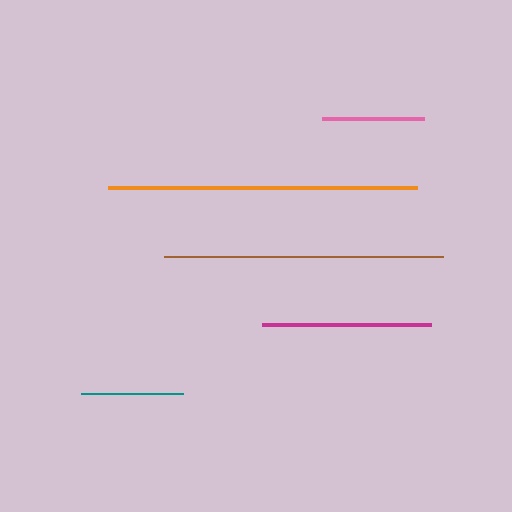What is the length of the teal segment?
The teal segment is approximately 102 pixels long.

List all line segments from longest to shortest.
From longest to shortest: orange, brown, magenta, teal, pink.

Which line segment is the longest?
The orange line is the longest at approximately 309 pixels.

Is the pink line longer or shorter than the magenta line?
The magenta line is longer than the pink line.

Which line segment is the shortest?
The pink line is the shortest at approximately 102 pixels.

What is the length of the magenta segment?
The magenta segment is approximately 169 pixels long.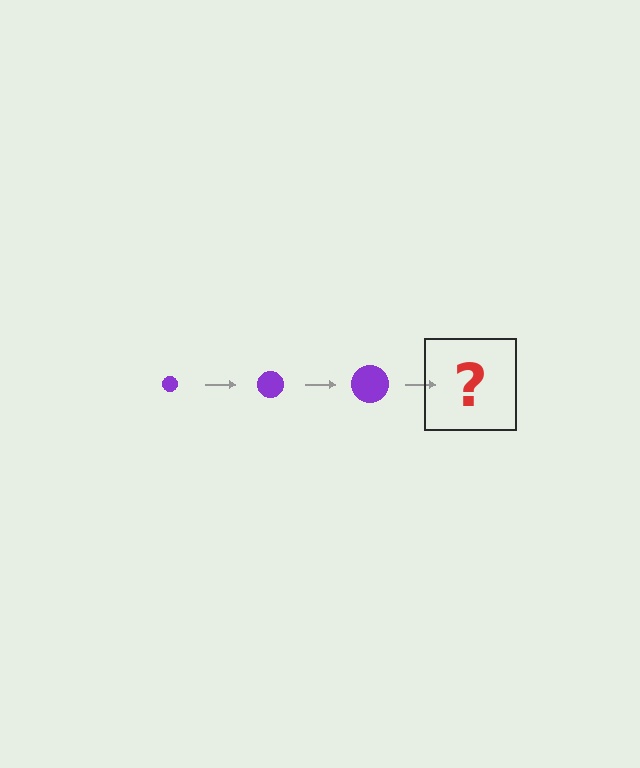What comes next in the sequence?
The next element should be a purple circle, larger than the previous one.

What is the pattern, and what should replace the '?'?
The pattern is that the circle gets progressively larger each step. The '?' should be a purple circle, larger than the previous one.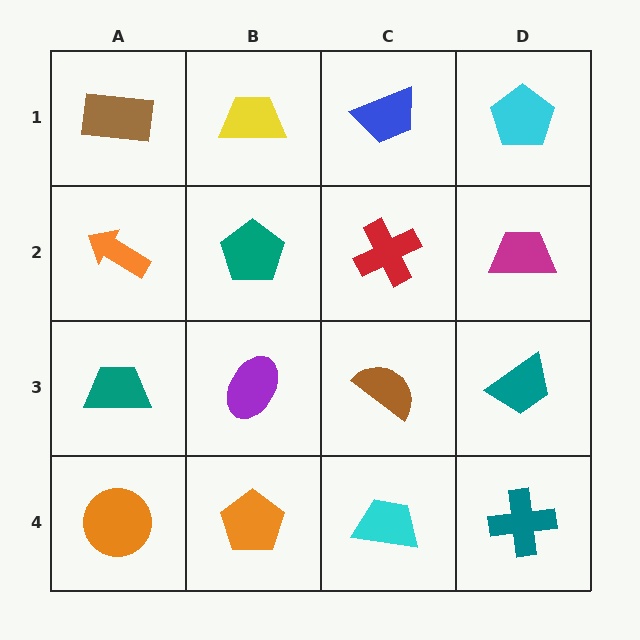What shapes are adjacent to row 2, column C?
A blue trapezoid (row 1, column C), a brown semicircle (row 3, column C), a teal pentagon (row 2, column B), a magenta trapezoid (row 2, column D).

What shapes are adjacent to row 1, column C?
A red cross (row 2, column C), a yellow trapezoid (row 1, column B), a cyan pentagon (row 1, column D).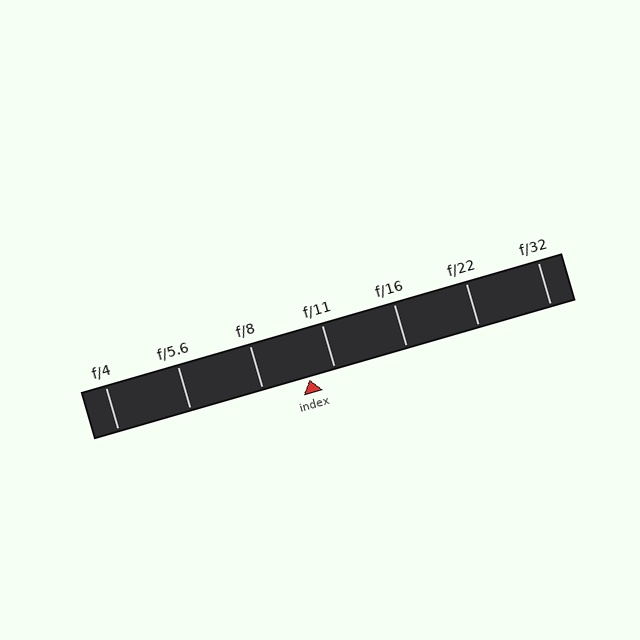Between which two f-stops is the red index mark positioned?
The index mark is between f/8 and f/11.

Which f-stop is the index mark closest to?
The index mark is closest to f/11.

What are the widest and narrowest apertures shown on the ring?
The widest aperture shown is f/4 and the narrowest is f/32.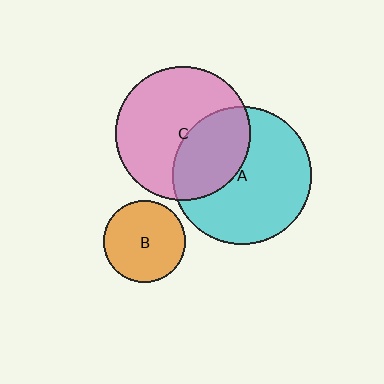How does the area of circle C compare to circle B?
Approximately 2.7 times.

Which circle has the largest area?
Circle A (cyan).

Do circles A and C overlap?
Yes.